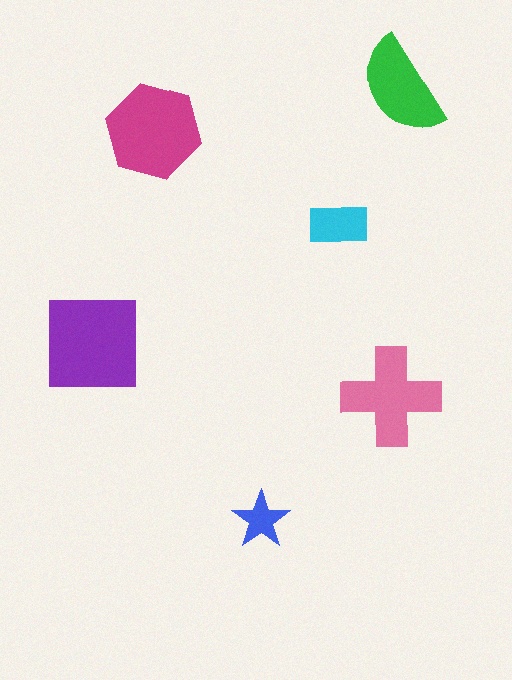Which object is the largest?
The purple square.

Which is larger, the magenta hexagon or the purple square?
The purple square.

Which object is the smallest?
The blue star.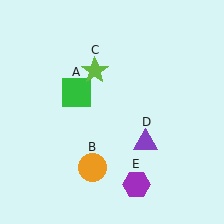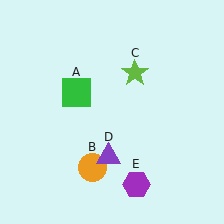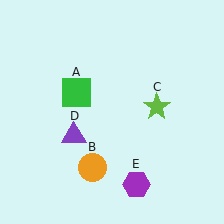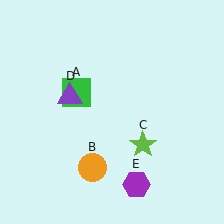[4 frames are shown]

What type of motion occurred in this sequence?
The lime star (object C), purple triangle (object D) rotated clockwise around the center of the scene.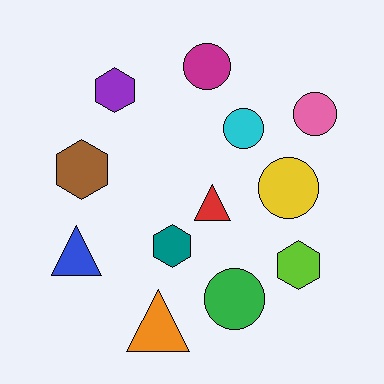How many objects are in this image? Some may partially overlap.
There are 12 objects.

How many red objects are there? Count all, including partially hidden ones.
There is 1 red object.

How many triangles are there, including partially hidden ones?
There are 3 triangles.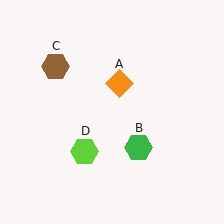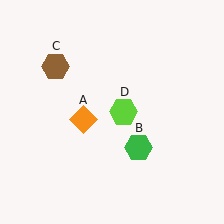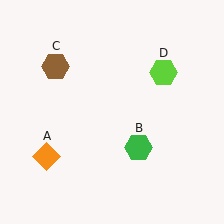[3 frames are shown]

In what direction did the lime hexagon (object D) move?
The lime hexagon (object D) moved up and to the right.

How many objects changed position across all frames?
2 objects changed position: orange diamond (object A), lime hexagon (object D).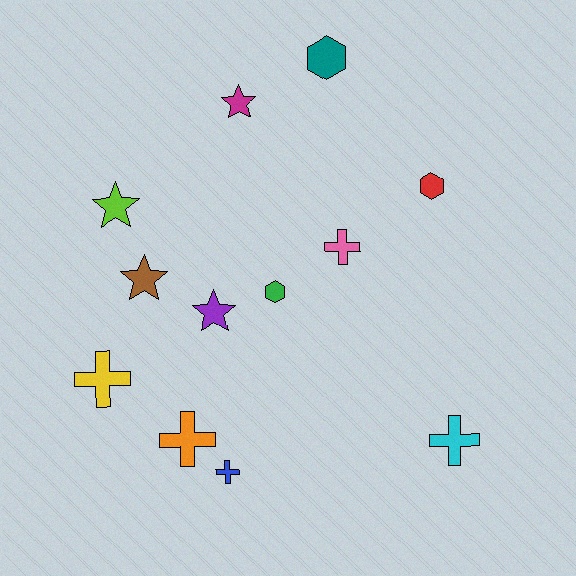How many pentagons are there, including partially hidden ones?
There are no pentagons.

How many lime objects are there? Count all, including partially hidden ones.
There is 1 lime object.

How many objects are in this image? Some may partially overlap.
There are 12 objects.